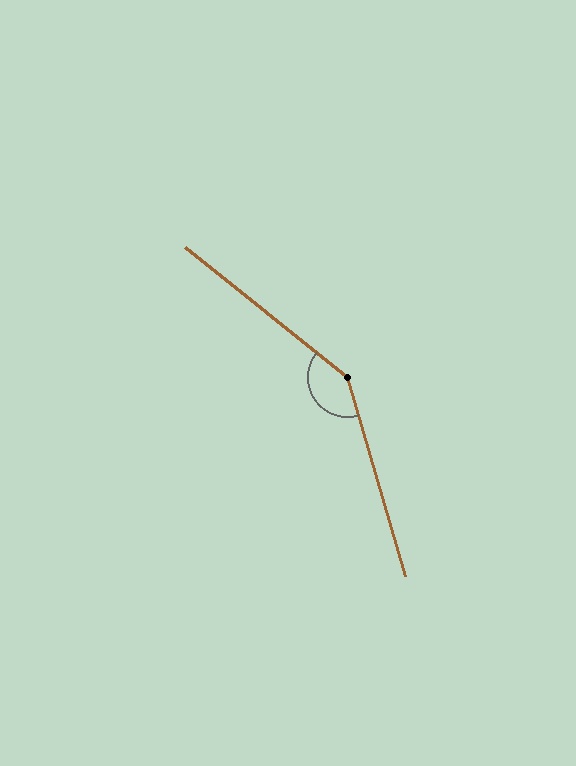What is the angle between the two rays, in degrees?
Approximately 145 degrees.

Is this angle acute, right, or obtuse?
It is obtuse.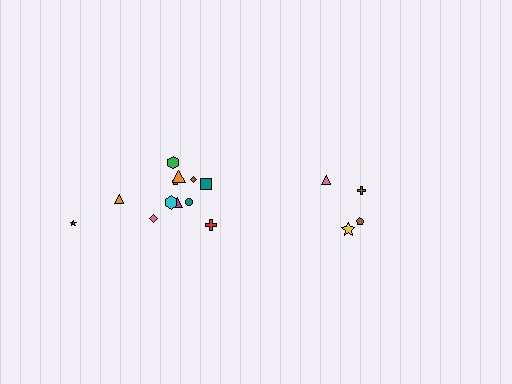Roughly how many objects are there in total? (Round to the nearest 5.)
Roughly 15 objects in total.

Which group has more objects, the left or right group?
The left group.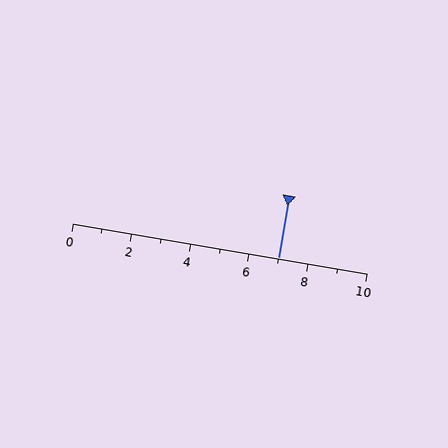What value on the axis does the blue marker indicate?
The marker indicates approximately 7.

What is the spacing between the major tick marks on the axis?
The major ticks are spaced 2 apart.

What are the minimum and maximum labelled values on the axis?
The axis runs from 0 to 10.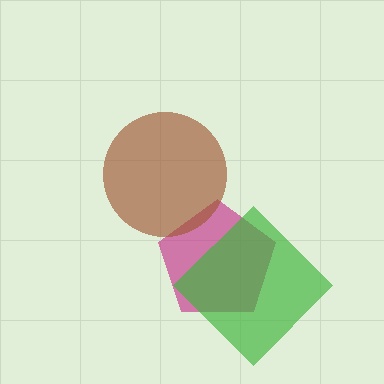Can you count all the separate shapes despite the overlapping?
Yes, there are 3 separate shapes.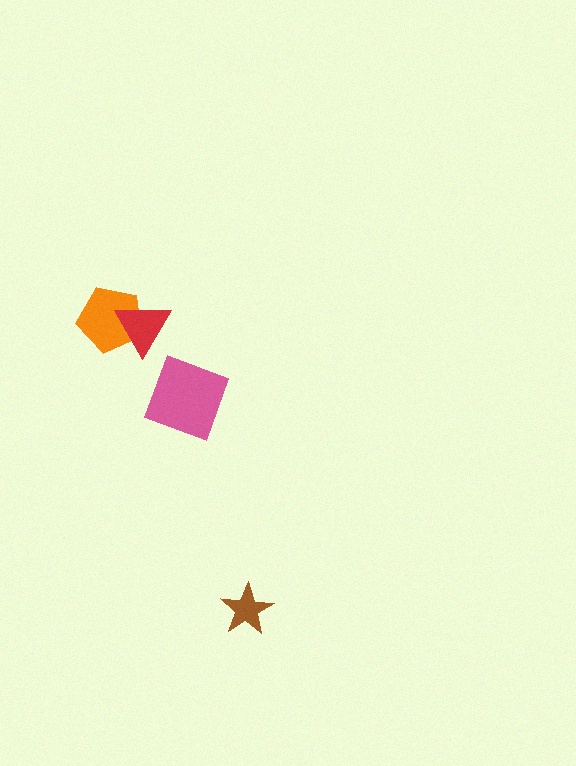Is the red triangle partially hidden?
No, no other shape covers it.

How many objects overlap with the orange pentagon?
1 object overlaps with the orange pentagon.